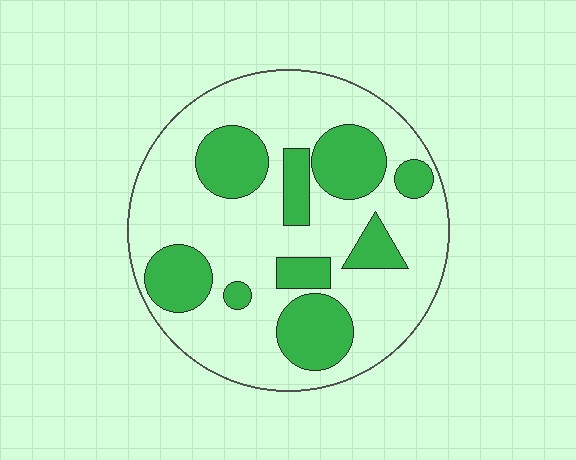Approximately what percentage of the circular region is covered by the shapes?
Approximately 30%.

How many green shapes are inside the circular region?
9.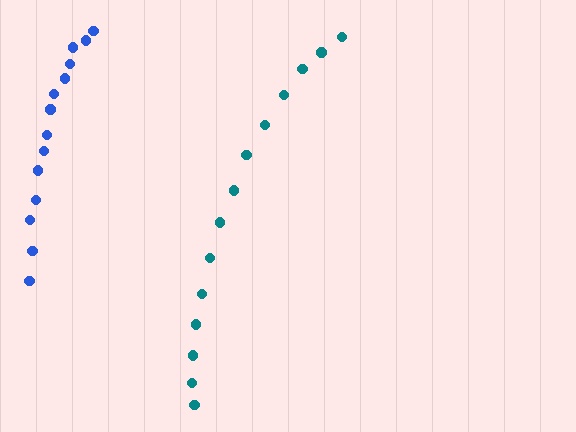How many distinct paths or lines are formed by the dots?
There are 2 distinct paths.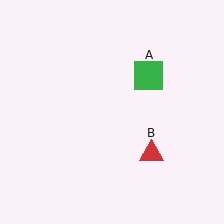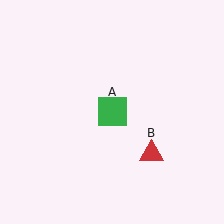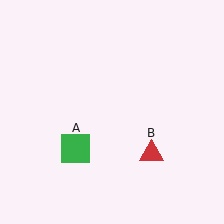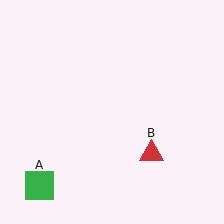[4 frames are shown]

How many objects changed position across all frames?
1 object changed position: green square (object A).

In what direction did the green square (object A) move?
The green square (object A) moved down and to the left.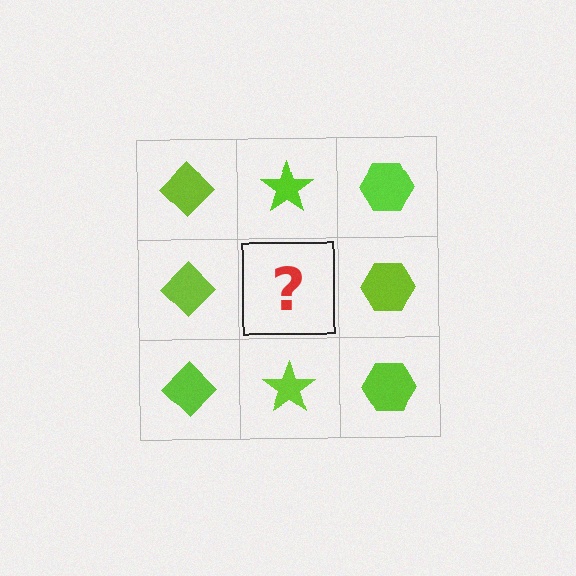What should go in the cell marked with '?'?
The missing cell should contain a lime star.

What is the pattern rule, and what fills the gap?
The rule is that each column has a consistent shape. The gap should be filled with a lime star.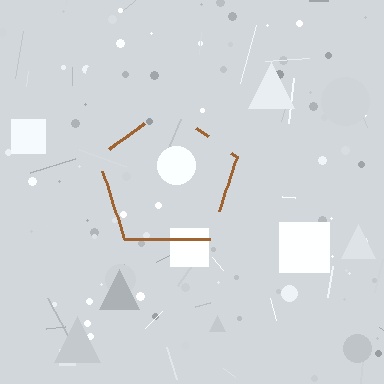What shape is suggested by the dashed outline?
The dashed outline suggests a pentagon.